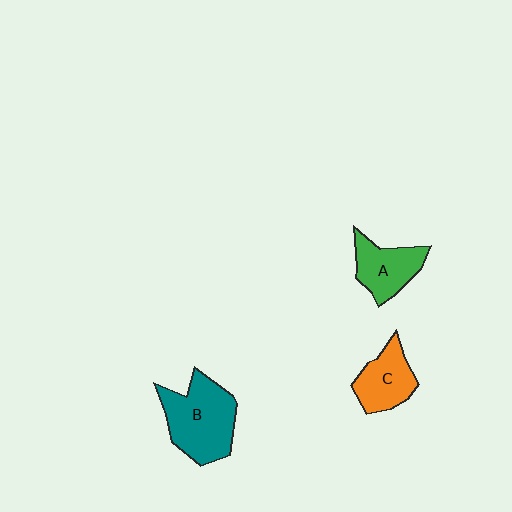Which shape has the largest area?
Shape B (teal).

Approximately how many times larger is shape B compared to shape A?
Approximately 1.6 times.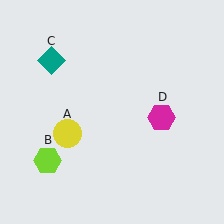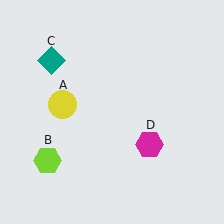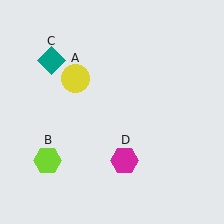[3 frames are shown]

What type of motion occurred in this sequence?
The yellow circle (object A), magenta hexagon (object D) rotated clockwise around the center of the scene.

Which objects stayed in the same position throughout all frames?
Lime hexagon (object B) and teal diamond (object C) remained stationary.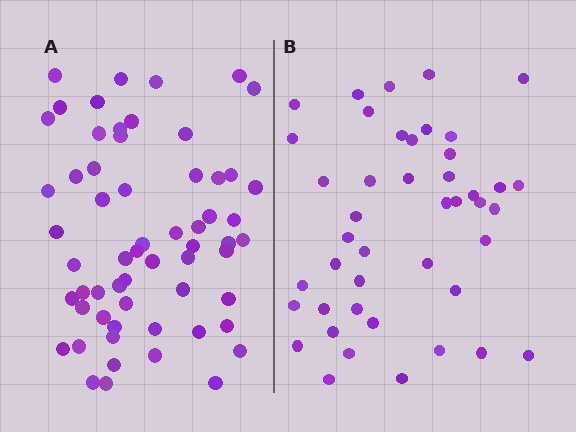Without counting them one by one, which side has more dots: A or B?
Region A (the left region) has more dots.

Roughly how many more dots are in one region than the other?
Region A has approximately 15 more dots than region B.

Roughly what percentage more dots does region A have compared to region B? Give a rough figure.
About 35% more.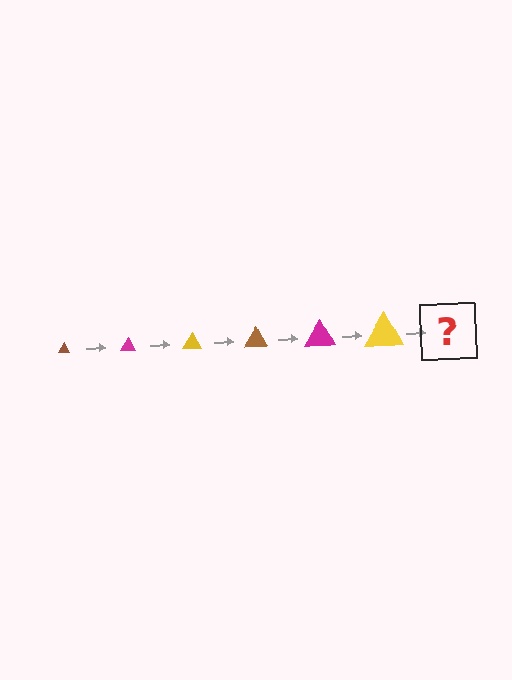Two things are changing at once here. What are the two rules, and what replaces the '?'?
The two rules are that the triangle grows larger each step and the color cycles through brown, magenta, and yellow. The '?' should be a brown triangle, larger than the previous one.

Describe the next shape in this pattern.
It should be a brown triangle, larger than the previous one.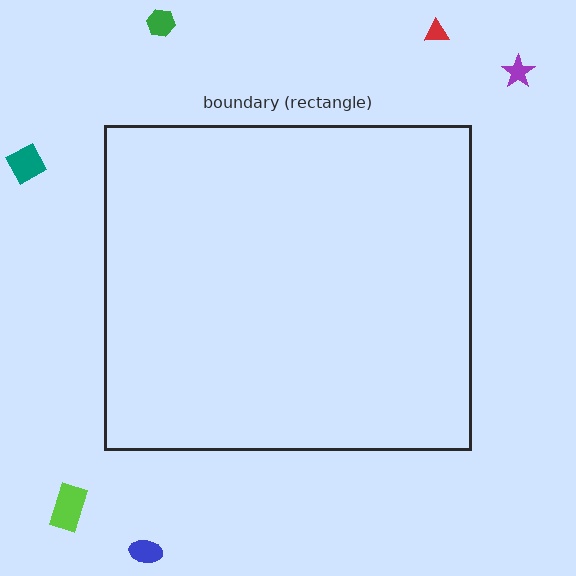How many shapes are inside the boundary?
0 inside, 6 outside.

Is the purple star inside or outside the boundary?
Outside.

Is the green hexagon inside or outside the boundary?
Outside.